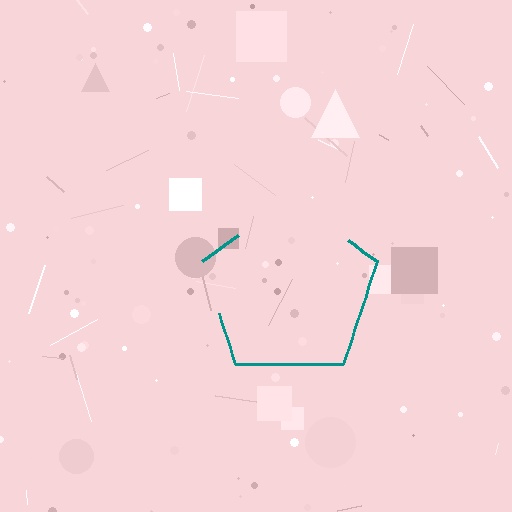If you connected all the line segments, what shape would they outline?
They would outline a pentagon.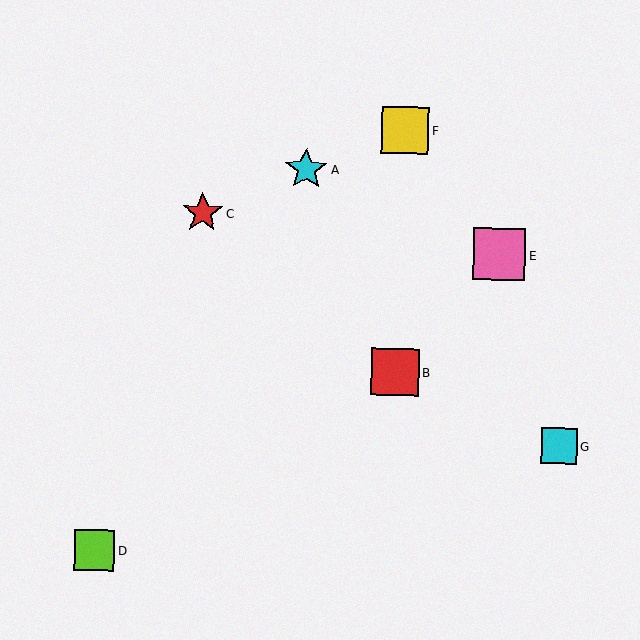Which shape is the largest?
The pink square (labeled E) is the largest.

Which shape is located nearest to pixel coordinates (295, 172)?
The cyan star (labeled A) at (306, 169) is nearest to that location.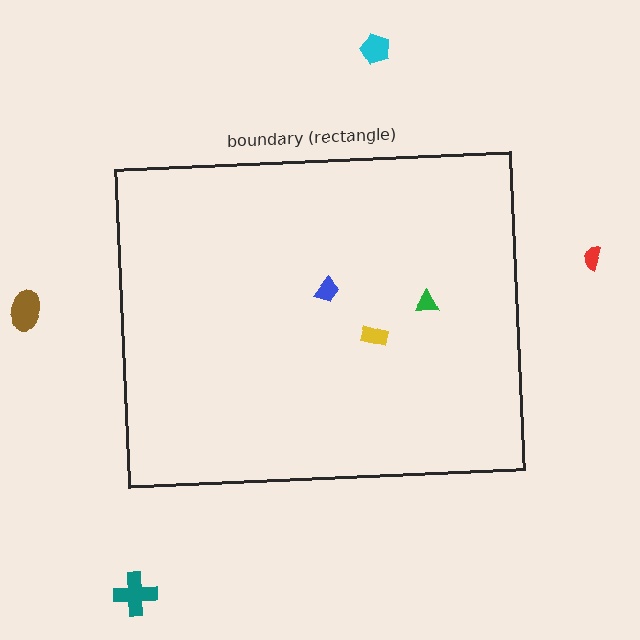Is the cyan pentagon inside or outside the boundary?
Outside.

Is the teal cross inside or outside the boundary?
Outside.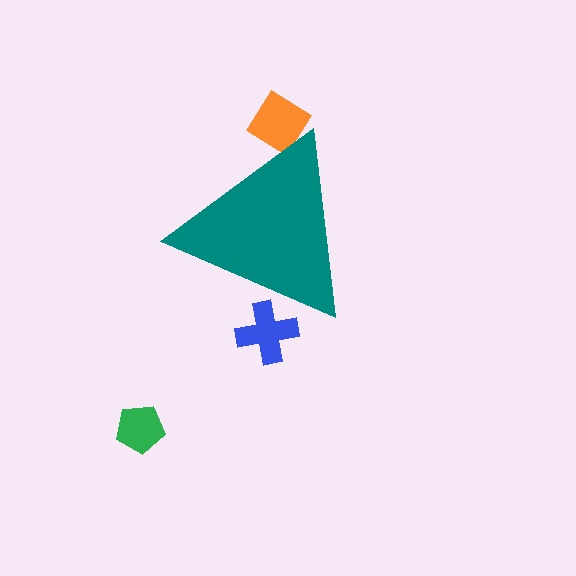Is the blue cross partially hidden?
Yes, the blue cross is partially hidden behind the teal triangle.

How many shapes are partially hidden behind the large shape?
2 shapes are partially hidden.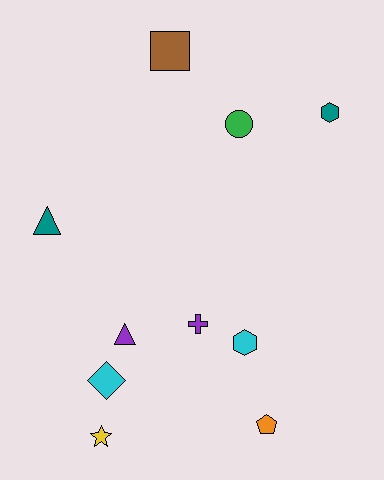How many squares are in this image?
There is 1 square.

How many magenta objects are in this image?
There are no magenta objects.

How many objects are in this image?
There are 10 objects.